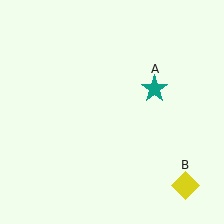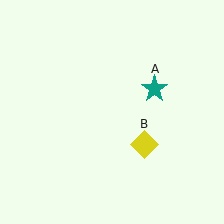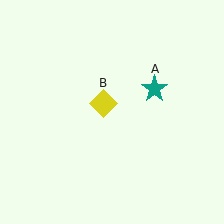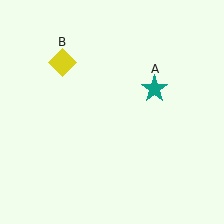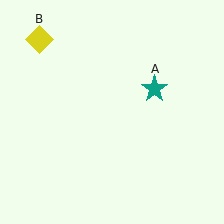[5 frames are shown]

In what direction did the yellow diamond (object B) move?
The yellow diamond (object B) moved up and to the left.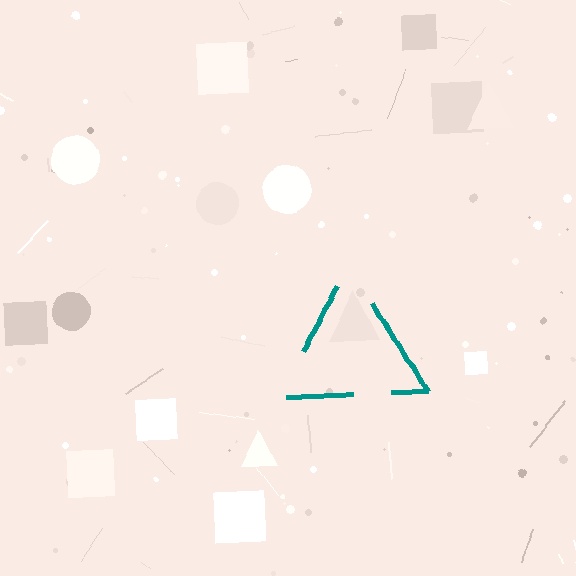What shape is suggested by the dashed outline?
The dashed outline suggests a triangle.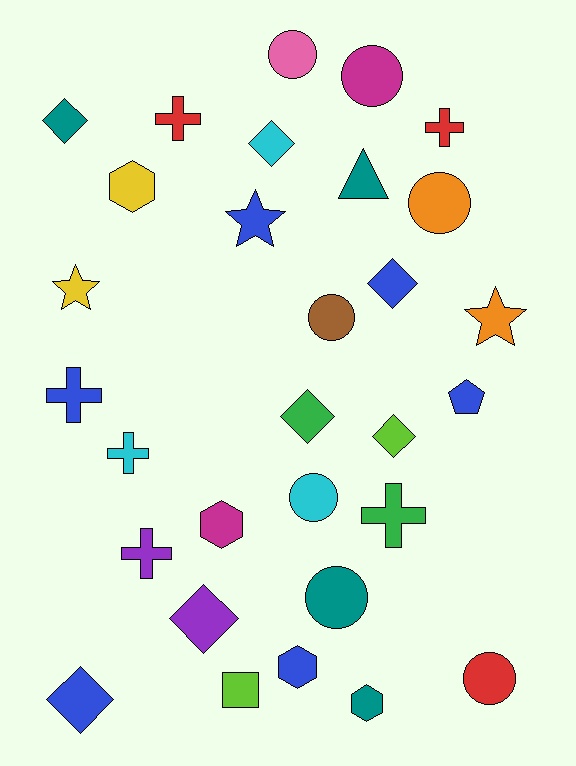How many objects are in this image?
There are 30 objects.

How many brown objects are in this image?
There is 1 brown object.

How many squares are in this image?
There is 1 square.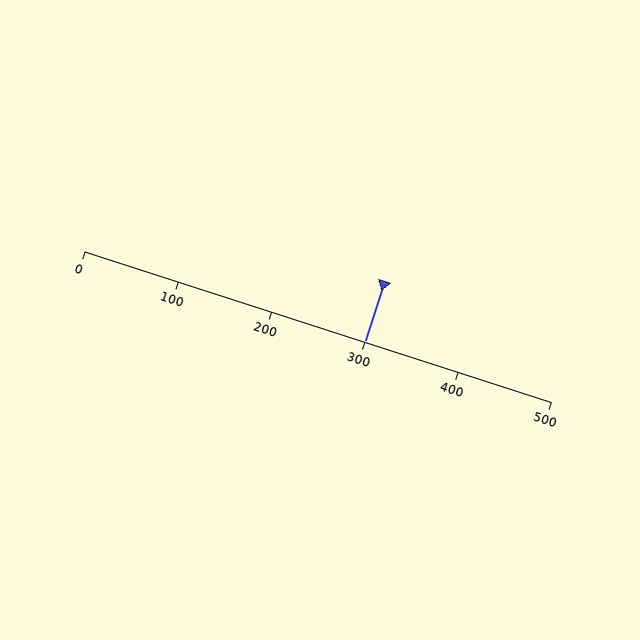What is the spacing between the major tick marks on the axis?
The major ticks are spaced 100 apart.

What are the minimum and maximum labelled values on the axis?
The axis runs from 0 to 500.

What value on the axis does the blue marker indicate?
The marker indicates approximately 300.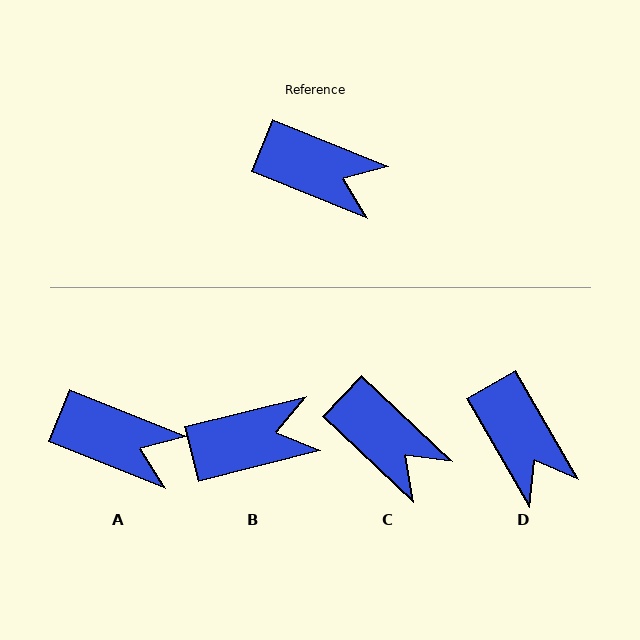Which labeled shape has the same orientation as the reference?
A.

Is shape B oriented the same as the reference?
No, it is off by about 36 degrees.